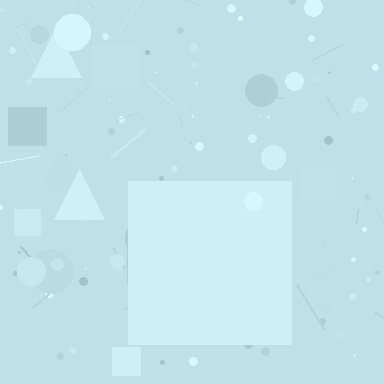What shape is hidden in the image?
A square is hidden in the image.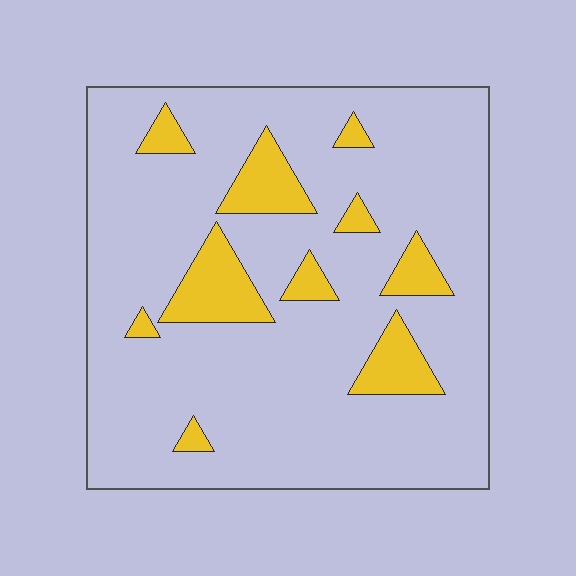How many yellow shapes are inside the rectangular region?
10.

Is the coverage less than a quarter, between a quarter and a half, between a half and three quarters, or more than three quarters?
Less than a quarter.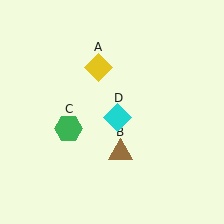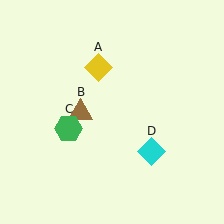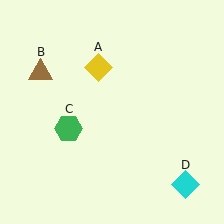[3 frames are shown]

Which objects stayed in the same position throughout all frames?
Yellow diamond (object A) and green hexagon (object C) remained stationary.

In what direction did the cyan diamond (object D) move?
The cyan diamond (object D) moved down and to the right.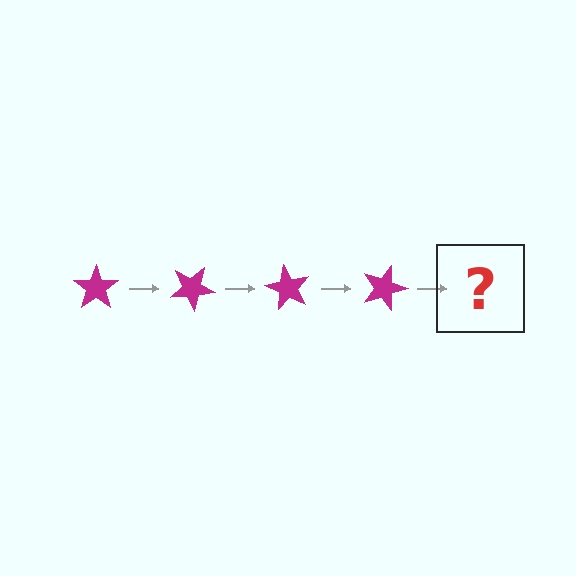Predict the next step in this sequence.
The next step is a magenta star rotated 120 degrees.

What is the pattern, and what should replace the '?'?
The pattern is that the star rotates 30 degrees each step. The '?' should be a magenta star rotated 120 degrees.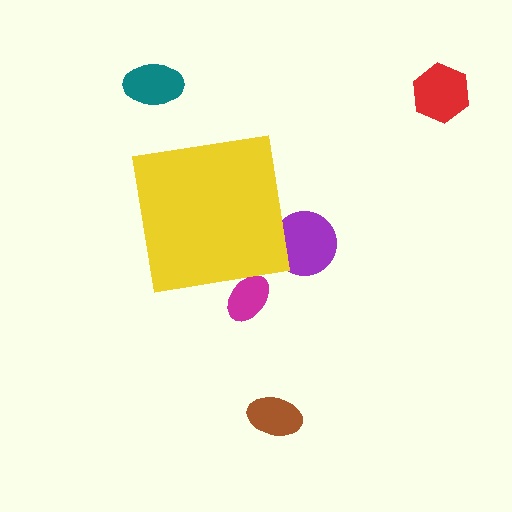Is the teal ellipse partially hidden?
No, the teal ellipse is fully visible.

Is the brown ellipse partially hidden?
No, the brown ellipse is fully visible.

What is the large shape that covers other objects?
A yellow square.